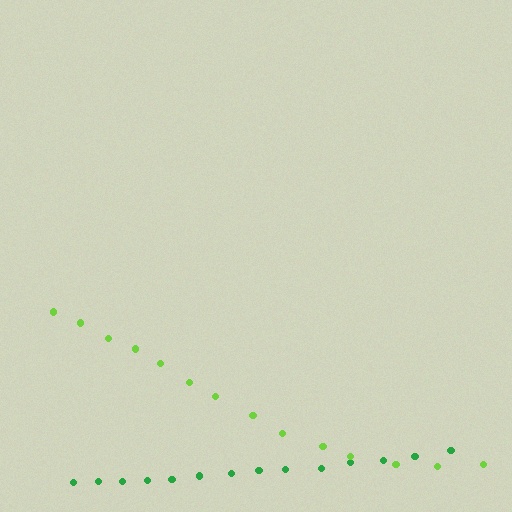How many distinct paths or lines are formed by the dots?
There are 2 distinct paths.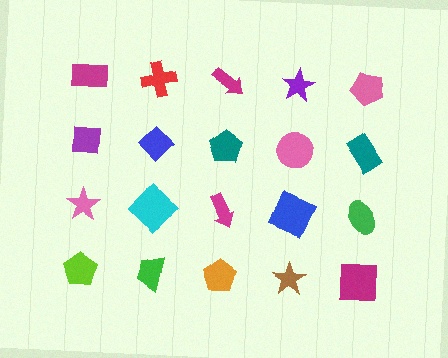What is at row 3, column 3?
A magenta arrow.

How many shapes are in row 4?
5 shapes.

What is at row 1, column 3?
A magenta arrow.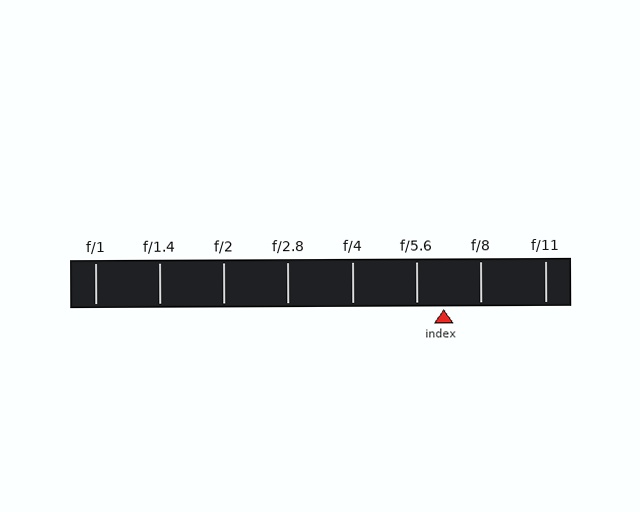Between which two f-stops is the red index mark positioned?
The index mark is between f/5.6 and f/8.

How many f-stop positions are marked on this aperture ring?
There are 8 f-stop positions marked.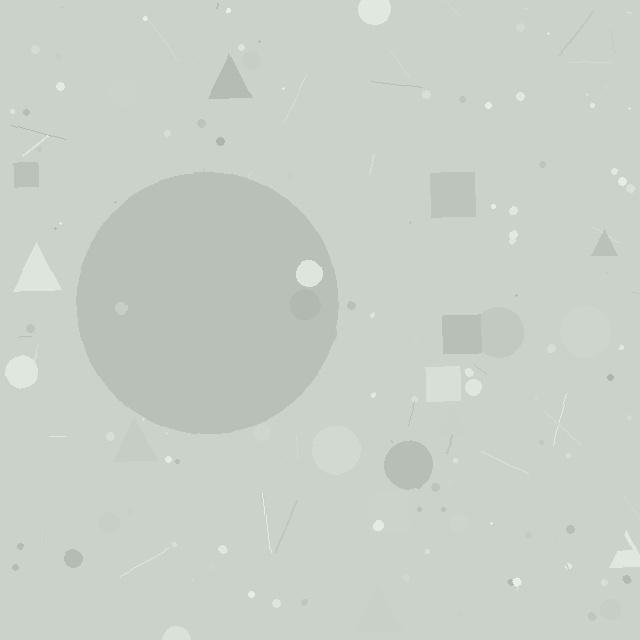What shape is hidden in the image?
A circle is hidden in the image.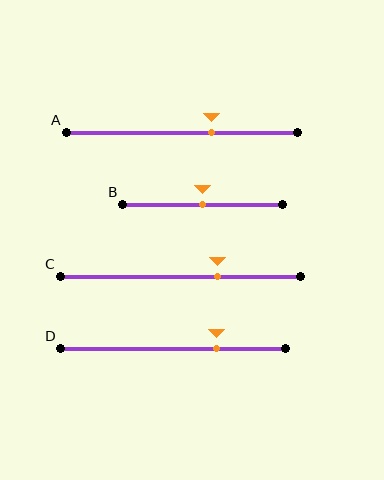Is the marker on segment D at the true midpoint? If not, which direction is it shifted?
No, the marker on segment D is shifted to the right by about 20% of the segment length.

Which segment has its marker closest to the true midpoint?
Segment B has its marker closest to the true midpoint.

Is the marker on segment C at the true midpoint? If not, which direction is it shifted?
No, the marker on segment C is shifted to the right by about 15% of the segment length.